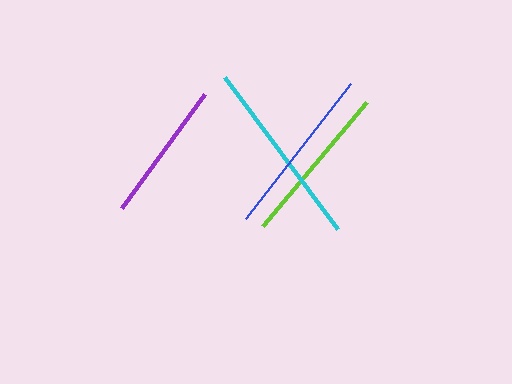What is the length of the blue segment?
The blue segment is approximately 170 pixels long.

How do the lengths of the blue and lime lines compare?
The blue and lime lines are approximately the same length.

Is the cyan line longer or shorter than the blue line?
The cyan line is longer than the blue line.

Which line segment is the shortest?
The purple line is the shortest at approximately 141 pixels.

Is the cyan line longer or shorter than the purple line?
The cyan line is longer than the purple line.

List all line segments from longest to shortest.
From longest to shortest: cyan, blue, lime, purple.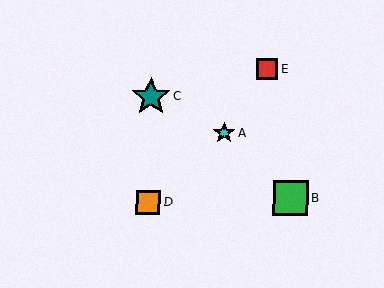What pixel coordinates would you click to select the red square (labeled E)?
Click at (267, 68) to select the red square E.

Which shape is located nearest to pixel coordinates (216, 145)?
The cyan star (labeled A) at (224, 133) is nearest to that location.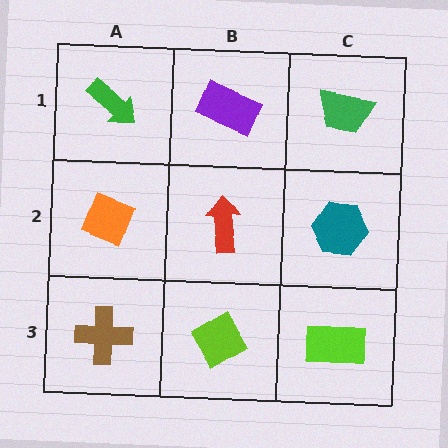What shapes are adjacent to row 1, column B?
A red arrow (row 2, column B), a green arrow (row 1, column A), a green trapezoid (row 1, column C).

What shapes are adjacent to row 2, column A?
A green arrow (row 1, column A), a brown cross (row 3, column A), a red arrow (row 2, column B).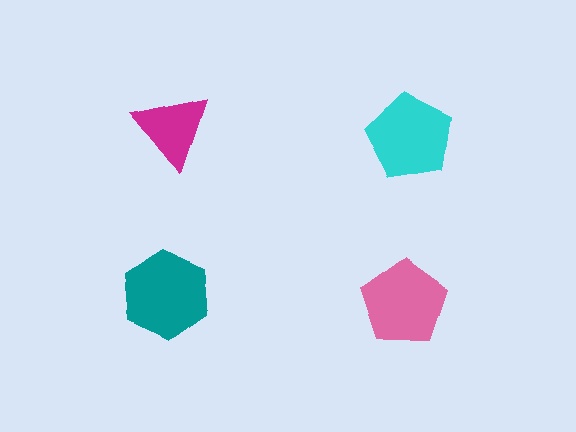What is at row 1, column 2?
A cyan pentagon.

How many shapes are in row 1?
2 shapes.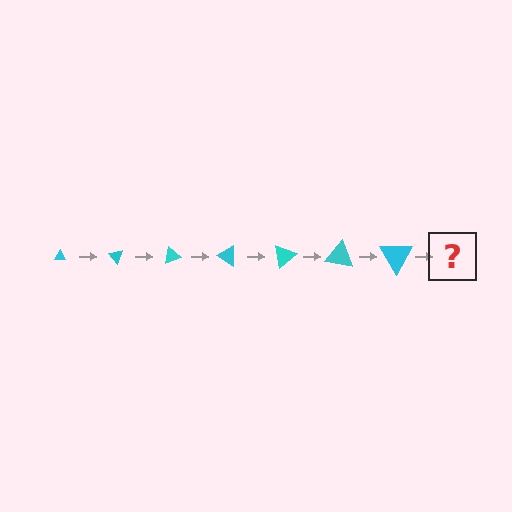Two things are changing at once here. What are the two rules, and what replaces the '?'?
The two rules are that the triangle grows larger each step and it rotates 50 degrees each step. The '?' should be a triangle, larger than the previous one and rotated 350 degrees from the start.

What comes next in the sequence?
The next element should be a triangle, larger than the previous one and rotated 350 degrees from the start.